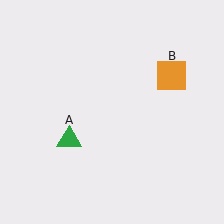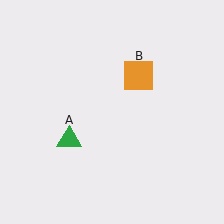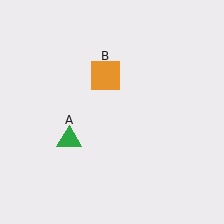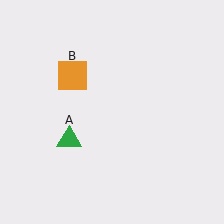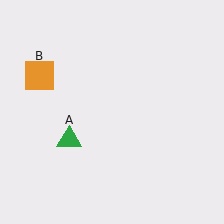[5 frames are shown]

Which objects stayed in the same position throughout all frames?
Green triangle (object A) remained stationary.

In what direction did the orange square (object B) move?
The orange square (object B) moved left.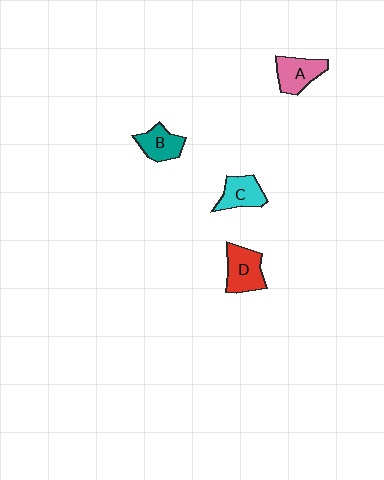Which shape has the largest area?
Shape D (red).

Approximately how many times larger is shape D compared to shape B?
Approximately 1.3 times.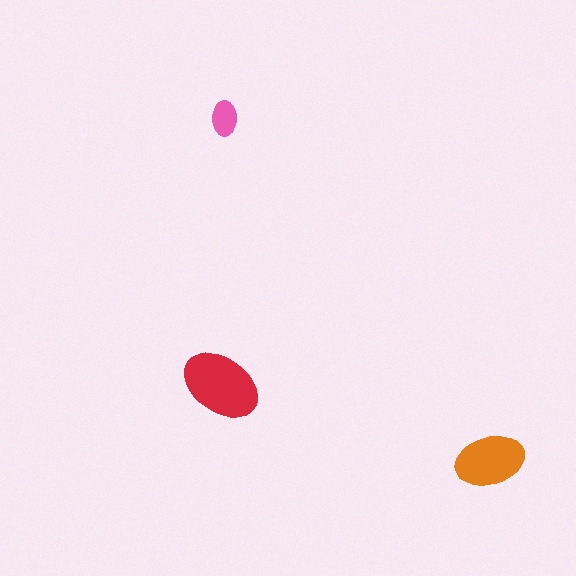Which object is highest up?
The pink ellipse is topmost.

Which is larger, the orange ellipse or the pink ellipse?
The orange one.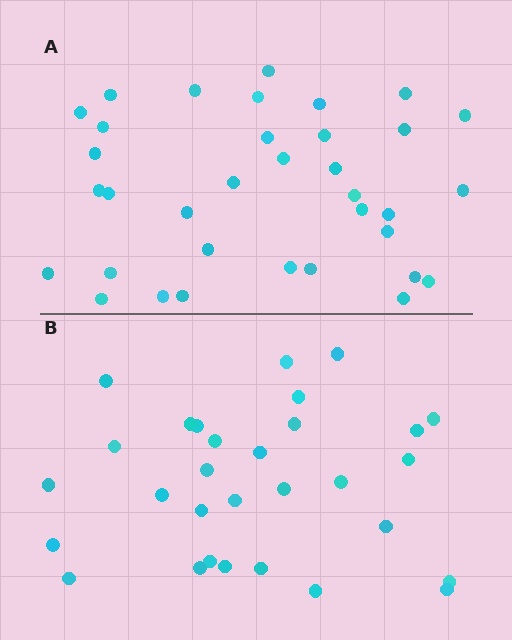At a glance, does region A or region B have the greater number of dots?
Region A (the top region) has more dots.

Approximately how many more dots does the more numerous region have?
Region A has about 5 more dots than region B.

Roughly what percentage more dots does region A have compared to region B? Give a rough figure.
About 15% more.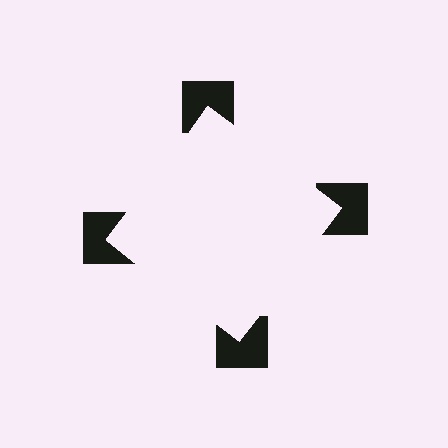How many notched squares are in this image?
There are 4 — one at each vertex of the illusory square.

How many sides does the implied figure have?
4 sides.